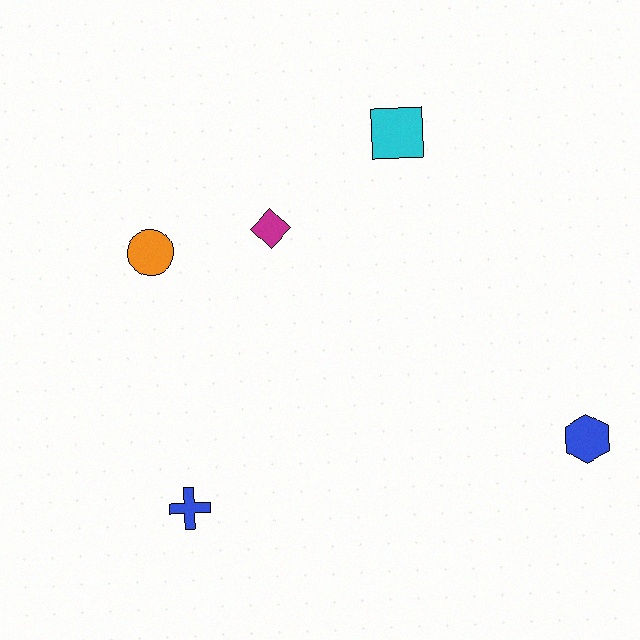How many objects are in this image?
There are 5 objects.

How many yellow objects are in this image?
There are no yellow objects.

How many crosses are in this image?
There is 1 cross.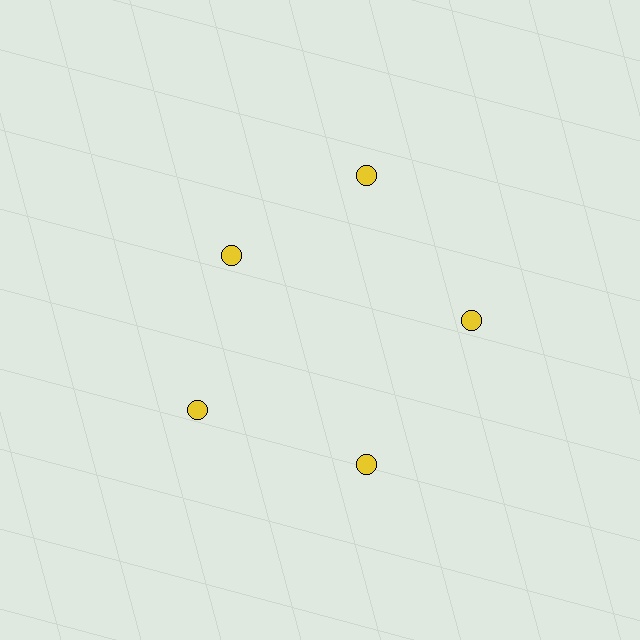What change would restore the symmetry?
The symmetry would be restored by moving it outward, back onto the ring so that all 5 circles sit at equal angles and equal distance from the center.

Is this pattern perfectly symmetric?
No. The 5 yellow circles are arranged in a ring, but one element near the 10 o'clock position is pulled inward toward the center, breaking the 5-fold rotational symmetry.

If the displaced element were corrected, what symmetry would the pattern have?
It would have 5-fold rotational symmetry — the pattern would map onto itself every 72 degrees.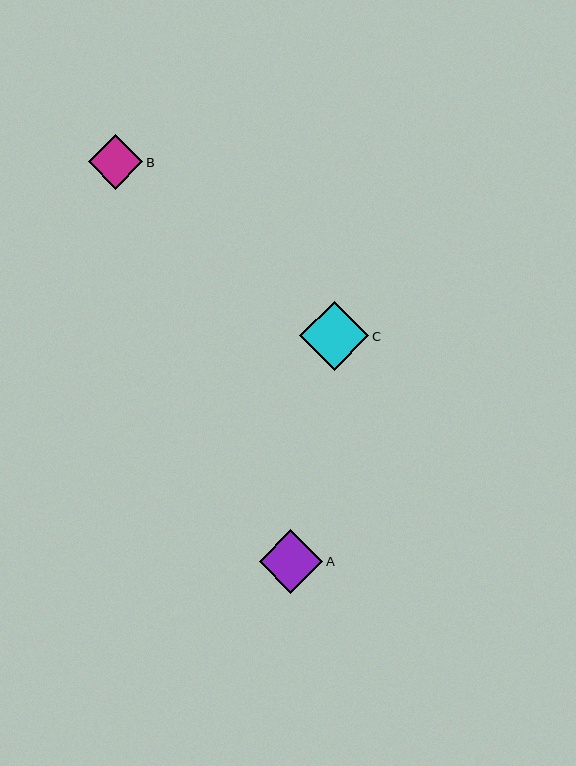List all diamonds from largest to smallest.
From largest to smallest: C, A, B.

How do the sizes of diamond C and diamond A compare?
Diamond C and diamond A are approximately the same size.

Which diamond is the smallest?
Diamond B is the smallest with a size of approximately 54 pixels.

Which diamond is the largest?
Diamond C is the largest with a size of approximately 69 pixels.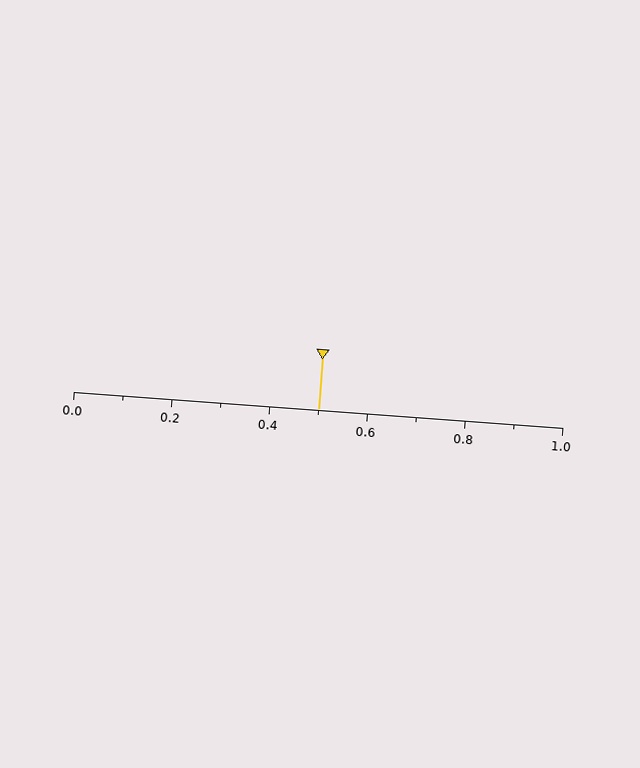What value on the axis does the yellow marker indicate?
The marker indicates approximately 0.5.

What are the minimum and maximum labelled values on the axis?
The axis runs from 0.0 to 1.0.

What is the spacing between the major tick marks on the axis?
The major ticks are spaced 0.2 apart.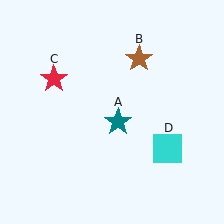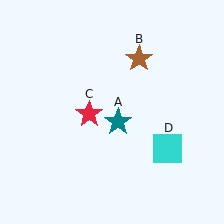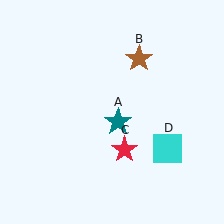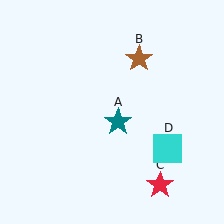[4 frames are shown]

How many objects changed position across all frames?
1 object changed position: red star (object C).